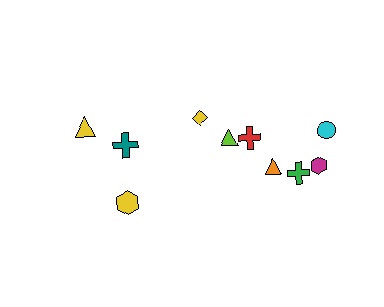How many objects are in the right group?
There are 7 objects.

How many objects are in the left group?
There are 3 objects.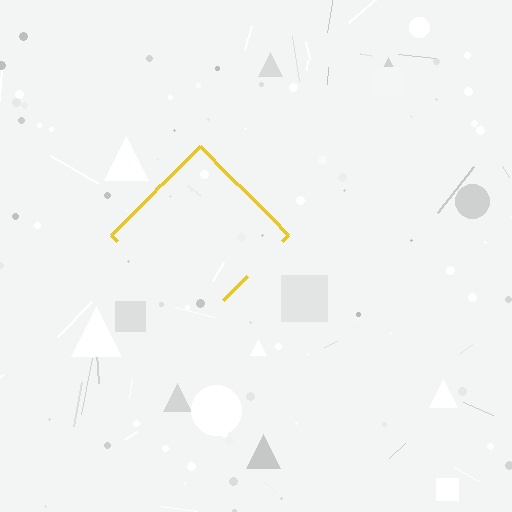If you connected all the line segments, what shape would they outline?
They would outline a diamond.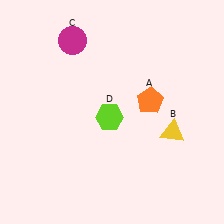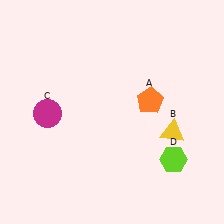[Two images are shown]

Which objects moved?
The objects that moved are: the magenta circle (C), the lime hexagon (D).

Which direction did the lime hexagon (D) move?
The lime hexagon (D) moved right.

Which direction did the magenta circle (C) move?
The magenta circle (C) moved down.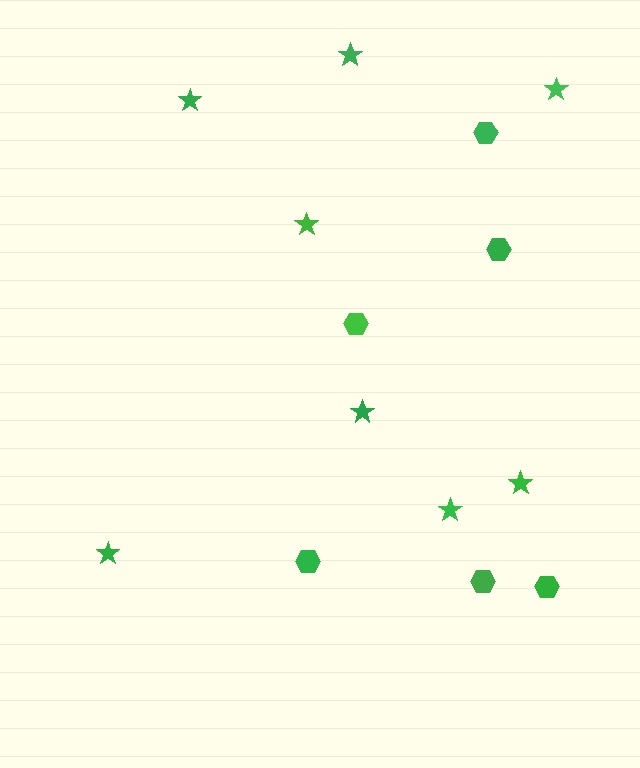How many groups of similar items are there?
There are 2 groups: one group of hexagons (6) and one group of stars (8).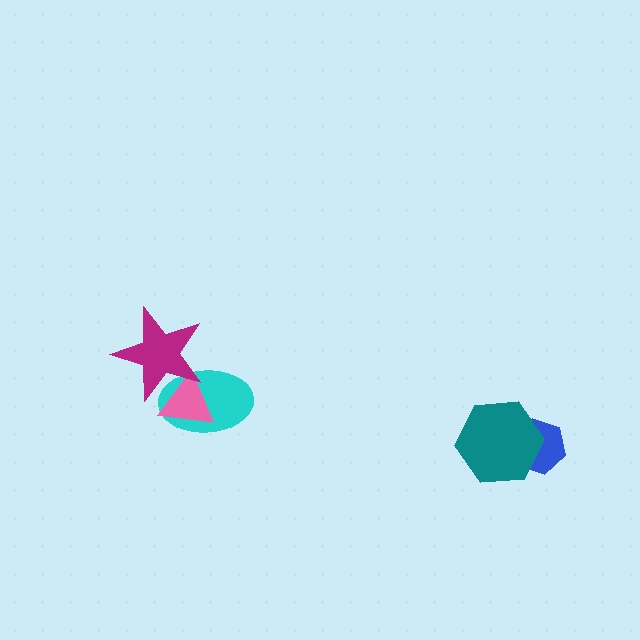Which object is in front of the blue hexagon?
The teal hexagon is in front of the blue hexagon.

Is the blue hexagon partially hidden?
Yes, it is partially covered by another shape.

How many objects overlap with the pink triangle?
2 objects overlap with the pink triangle.